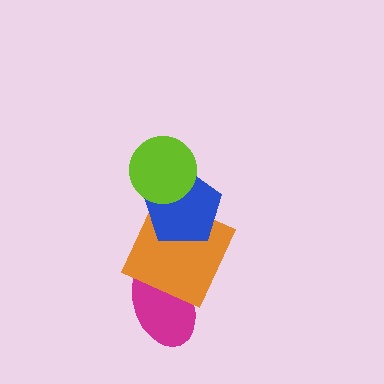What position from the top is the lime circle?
The lime circle is 1st from the top.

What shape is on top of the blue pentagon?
The lime circle is on top of the blue pentagon.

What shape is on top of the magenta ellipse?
The orange square is on top of the magenta ellipse.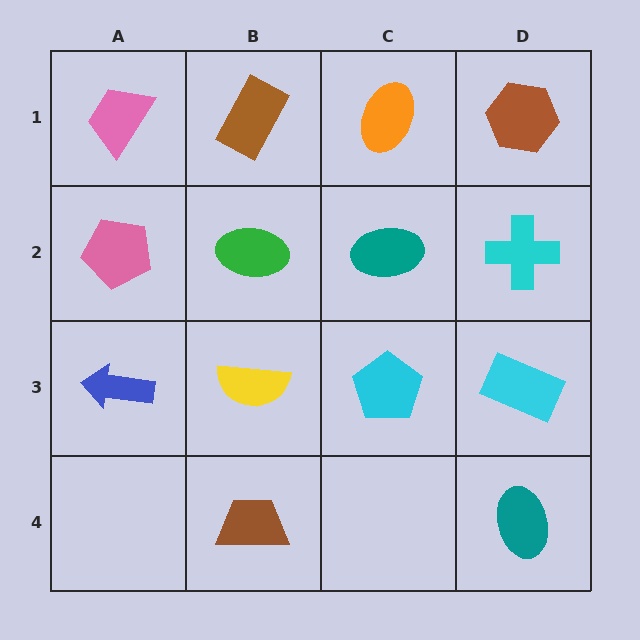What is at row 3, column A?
A blue arrow.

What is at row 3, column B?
A yellow semicircle.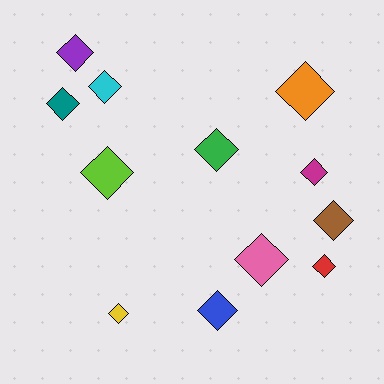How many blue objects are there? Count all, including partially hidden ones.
There is 1 blue object.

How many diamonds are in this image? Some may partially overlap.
There are 12 diamonds.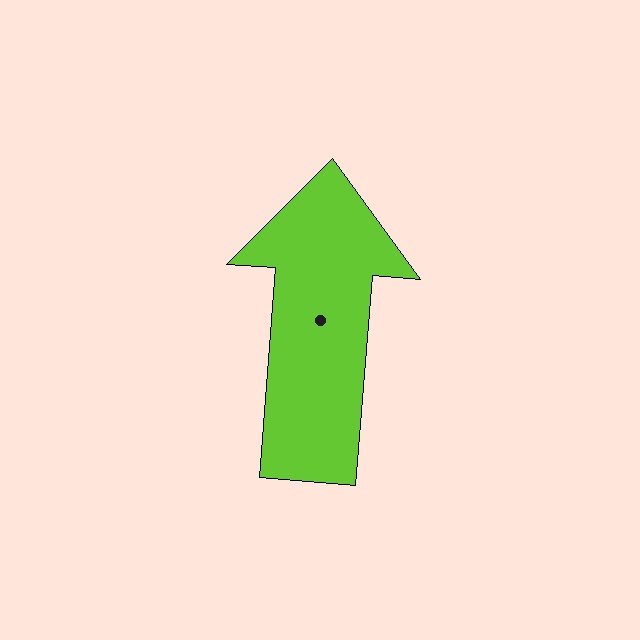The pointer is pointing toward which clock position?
Roughly 12 o'clock.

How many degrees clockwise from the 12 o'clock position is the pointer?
Approximately 4 degrees.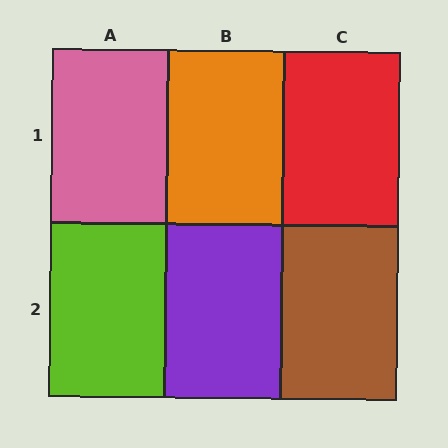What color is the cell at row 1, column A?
Pink.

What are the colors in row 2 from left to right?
Lime, purple, brown.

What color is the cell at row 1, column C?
Red.